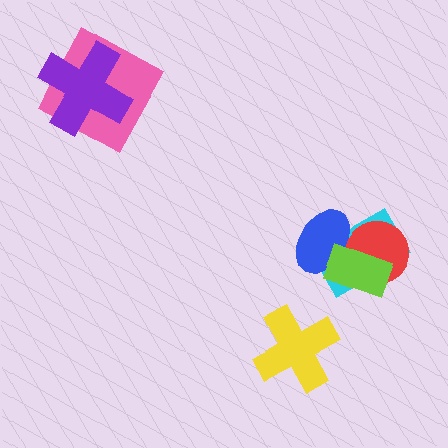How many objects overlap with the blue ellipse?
3 objects overlap with the blue ellipse.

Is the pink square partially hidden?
Yes, it is partially covered by another shape.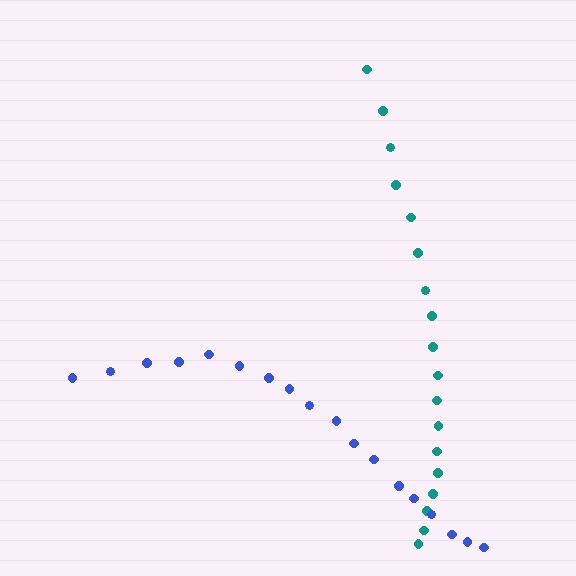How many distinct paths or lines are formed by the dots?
There are 2 distinct paths.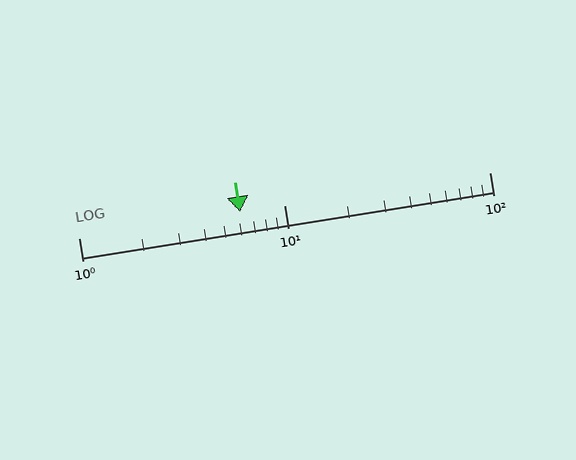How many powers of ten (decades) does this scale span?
The scale spans 2 decades, from 1 to 100.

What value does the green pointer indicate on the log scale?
The pointer indicates approximately 6.1.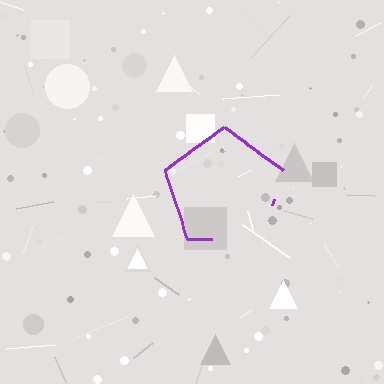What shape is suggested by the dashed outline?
The dashed outline suggests a pentagon.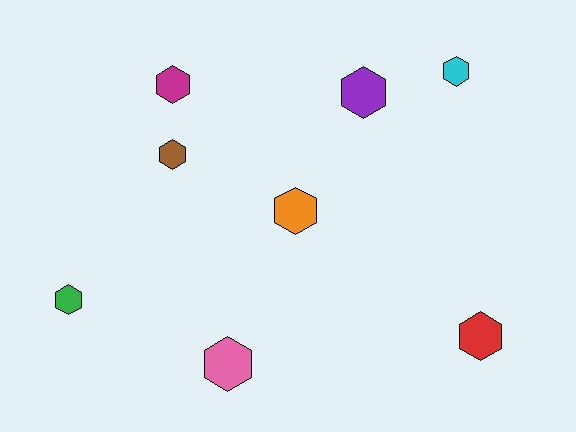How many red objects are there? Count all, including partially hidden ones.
There is 1 red object.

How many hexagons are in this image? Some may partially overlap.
There are 8 hexagons.